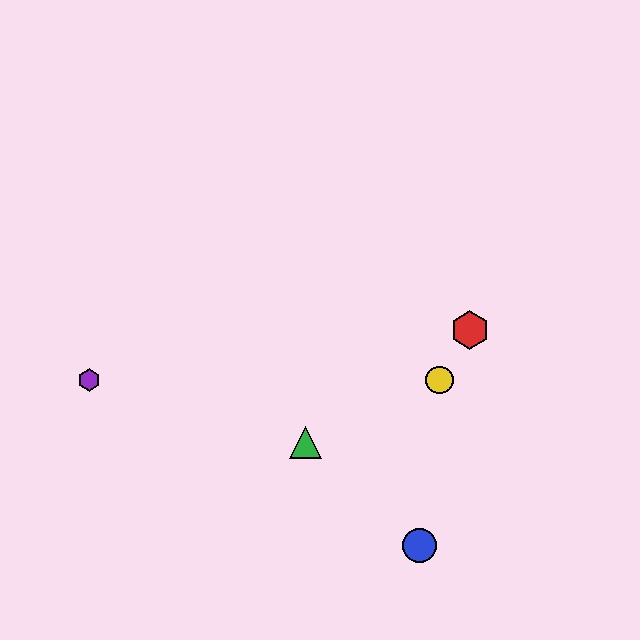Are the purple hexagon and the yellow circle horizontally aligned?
Yes, both are at y≈380.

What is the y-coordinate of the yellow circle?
The yellow circle is at y≈380.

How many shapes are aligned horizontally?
2 shapes (the yellow circle, the purple hexagon) are aligned horizontally.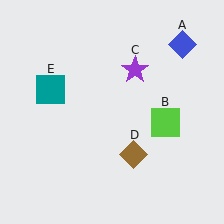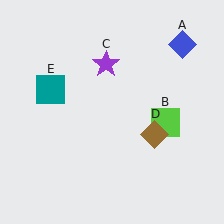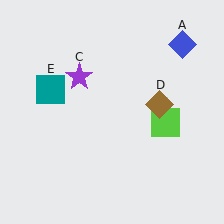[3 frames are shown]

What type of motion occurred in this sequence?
The purple star (object C), brown diamond (object D) rotated counterclockwise around the center of the scene.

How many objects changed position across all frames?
2 objects changed position: purple star (object C), brown diamond (object D).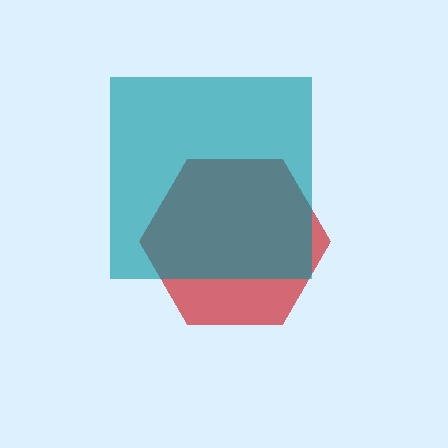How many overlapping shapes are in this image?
There are 2 overlapping shapes in the image.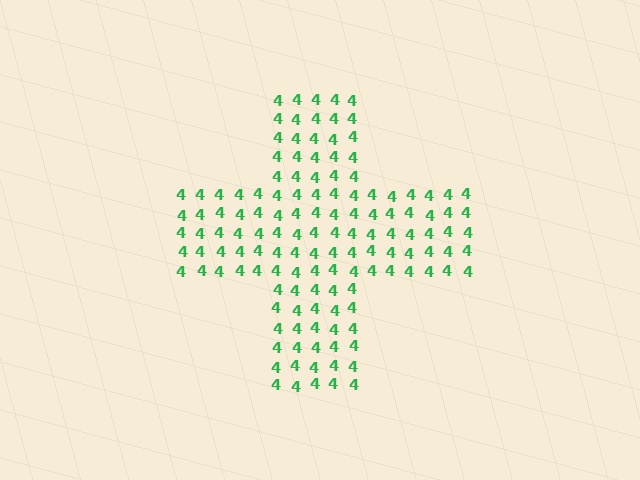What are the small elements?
The small elements are digit 4's.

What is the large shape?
The large shape is a cross.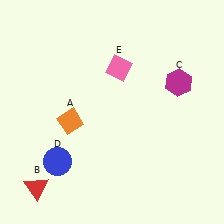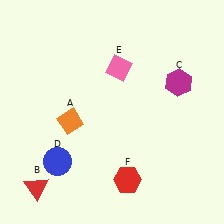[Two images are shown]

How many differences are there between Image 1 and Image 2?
There is 1 difference between the two images.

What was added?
A red hexagon (F) was added in Image 2.